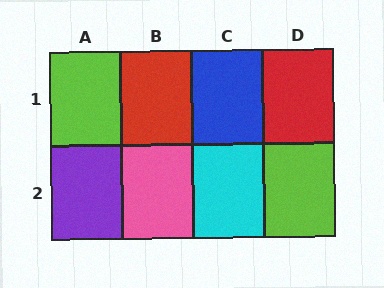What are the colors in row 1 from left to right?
Lime, red, blue, red.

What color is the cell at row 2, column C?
Cyan.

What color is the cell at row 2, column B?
Pink.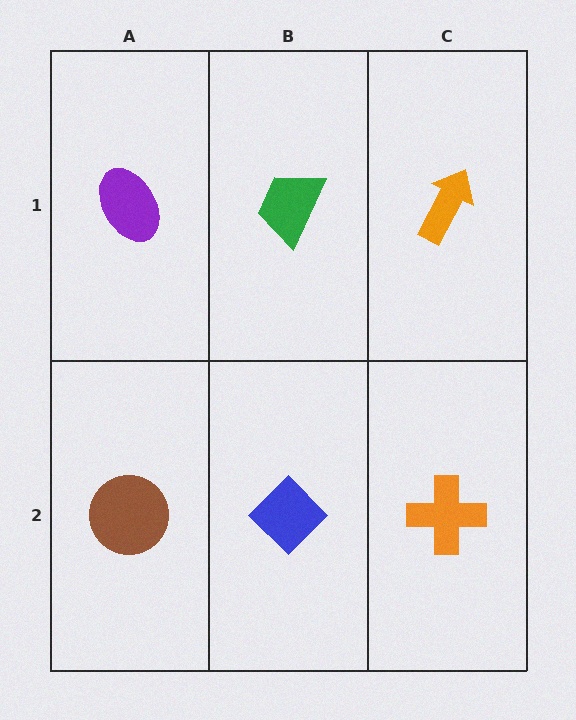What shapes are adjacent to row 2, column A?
A purple ellipse (row 1, column A), a blue diamond (row 2, column B).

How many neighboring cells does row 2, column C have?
2.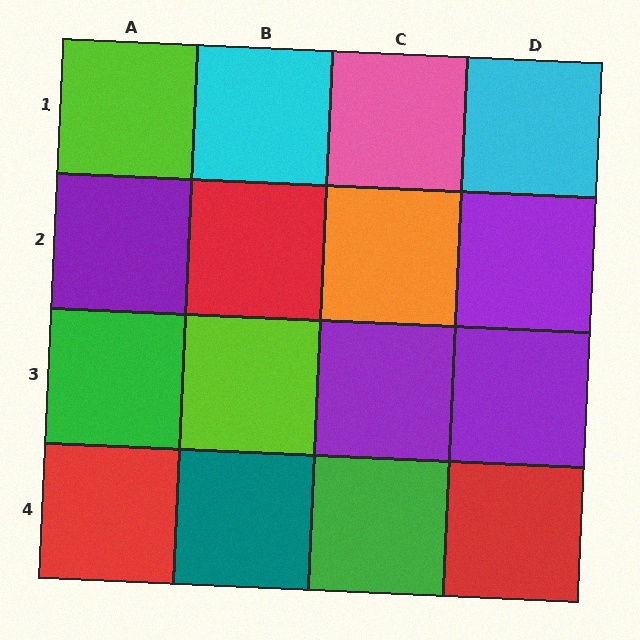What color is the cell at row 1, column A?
Lime.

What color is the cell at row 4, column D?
Red.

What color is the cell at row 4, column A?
Red.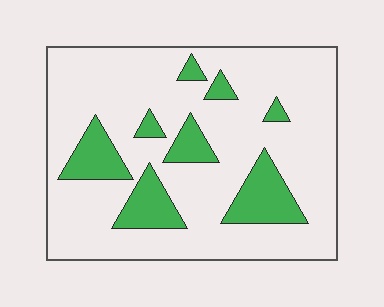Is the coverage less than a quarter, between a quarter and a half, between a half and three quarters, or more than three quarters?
Less than a quarter.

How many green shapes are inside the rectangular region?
8.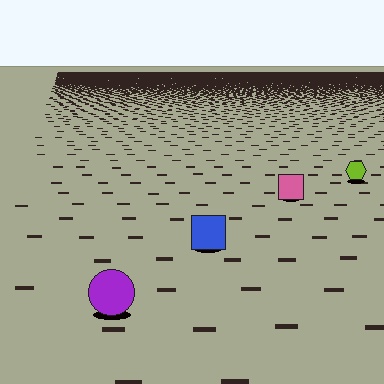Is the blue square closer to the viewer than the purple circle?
No. The purple circle is closer — you can tell from the texture gradient: the ground texture is coarser near it.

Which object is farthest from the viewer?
The lime hexagon is farthest from the viewer. It appears smaller and the ground texture around it is denser.